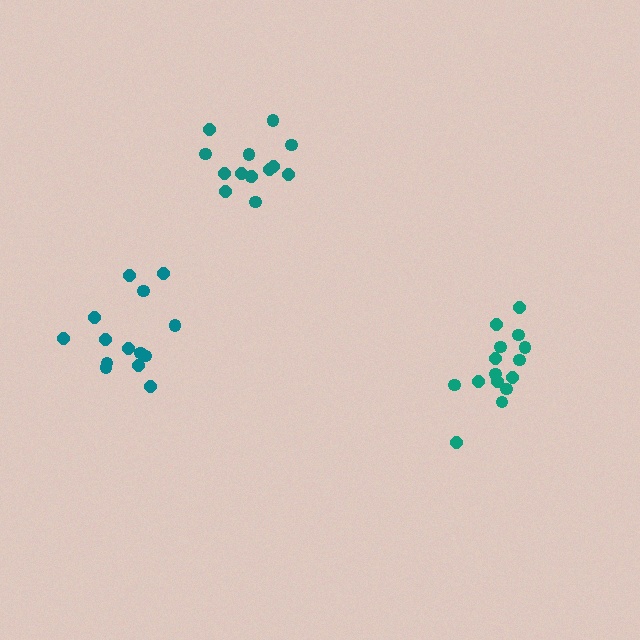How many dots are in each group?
Group 1: 15 dots, Group 2: 14 dots, Group 3: 14 dots (43 total).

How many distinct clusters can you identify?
There are 3 distinct clusters.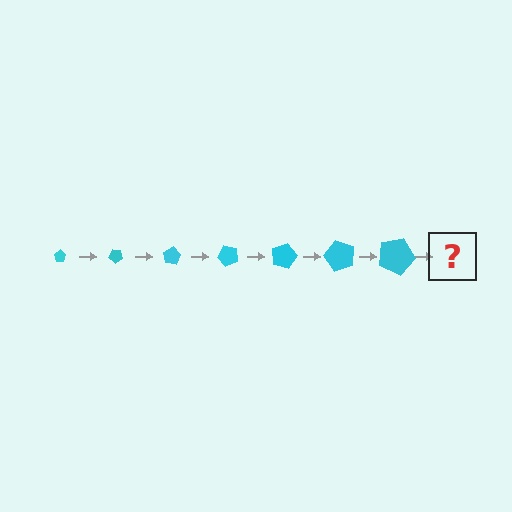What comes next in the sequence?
The next element should be a pentagon, larger than the previous one and rotated 280 degrees from the start.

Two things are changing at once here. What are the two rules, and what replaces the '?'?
The two rules are that the pentagon grows larger each step and it rotates 40 degrees each step. The '?' should be a pentagon, larger than the previous one and rotated 280 degrees from the start.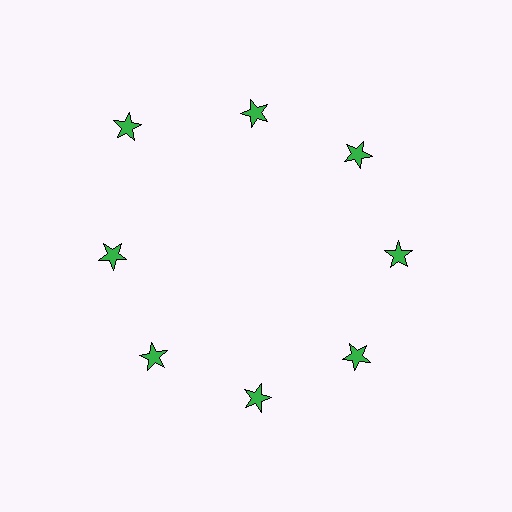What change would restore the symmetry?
The symmetry would be restored by moving it inward, back onto the ring so that all 8 stars sit at equal angles and equal distance from the center.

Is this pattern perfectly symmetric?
No. The 8 green stars are arranged in a ring, but one element near the 10 o'clock position is pushed outward from the center, breaking the 8-fold rotational symmetry.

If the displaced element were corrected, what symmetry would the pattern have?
It would have 8-fold rotational symmetry — the pattern would map onto itself every 45 degrees.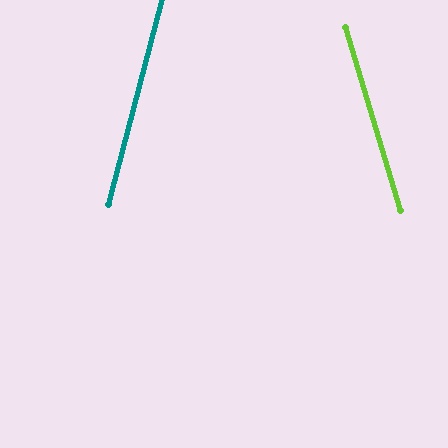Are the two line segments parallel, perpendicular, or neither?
Neither parallel nor perpendicular — they differ by about 31°.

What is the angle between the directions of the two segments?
Approximately 31 degrees.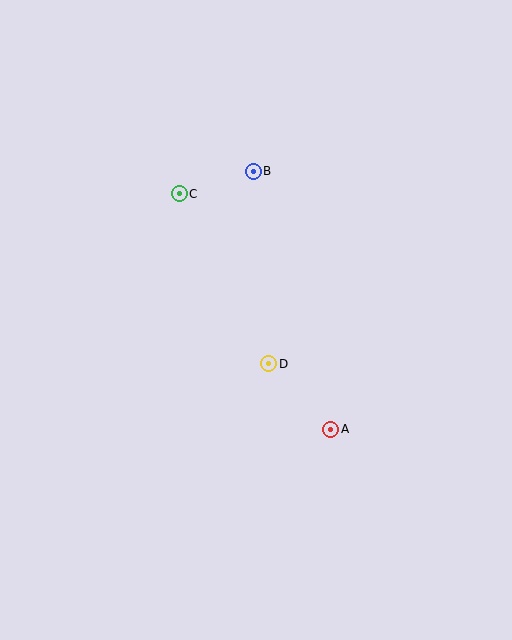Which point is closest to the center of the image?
Point D at (269, 364) is closest to the center.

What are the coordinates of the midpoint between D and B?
The midpoint between D and B is at (261, 268).